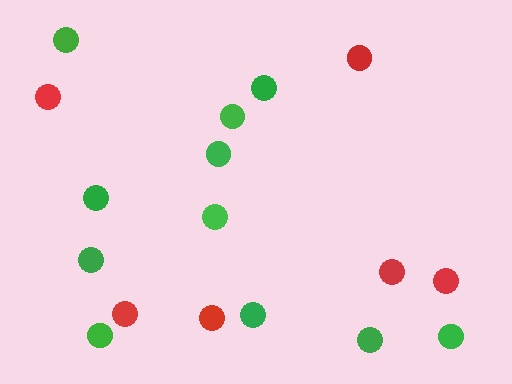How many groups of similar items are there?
There are 2 groups: one group of red circles (6) and one group of green circles (11).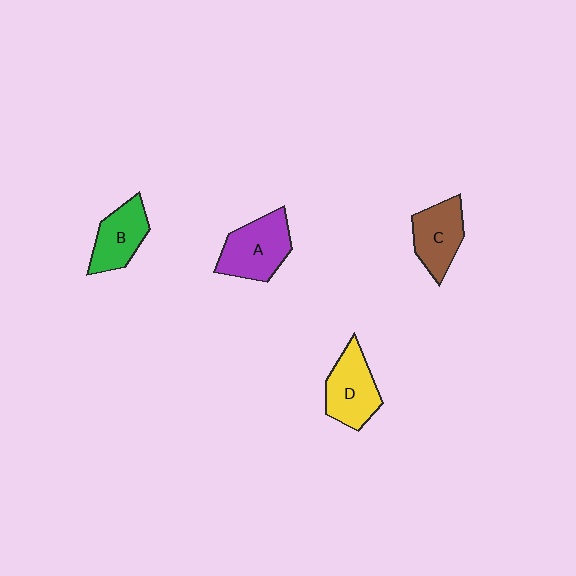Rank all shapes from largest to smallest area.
From largest to smallest: A (purple), D (yellow), C (brown), B (green).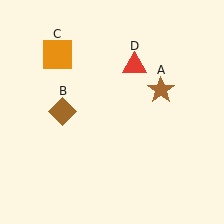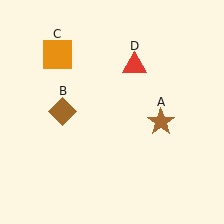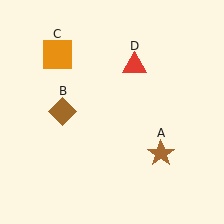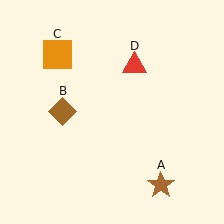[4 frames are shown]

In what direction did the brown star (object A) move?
The brown star (object A) moved down.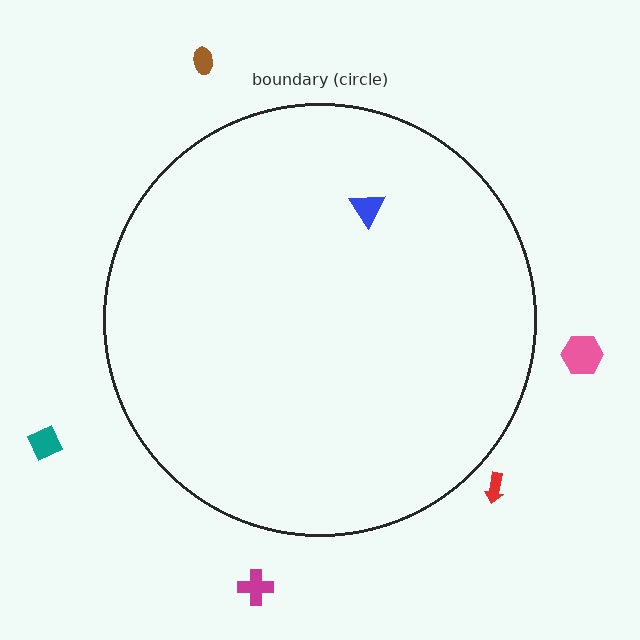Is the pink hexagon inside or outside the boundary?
Outside.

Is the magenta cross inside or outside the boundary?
Outside.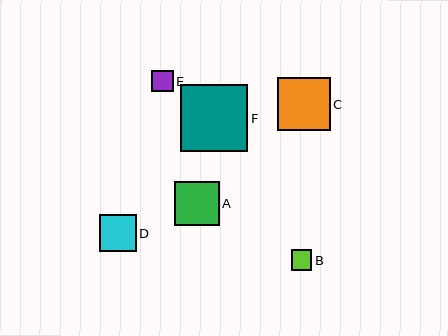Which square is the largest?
Square F is the largest with a size of approximately 67 pixels.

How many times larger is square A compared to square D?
Square A is approximately 1.2 times the size of square D.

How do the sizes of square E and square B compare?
Square E and square B are approximately the same size.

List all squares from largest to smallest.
From largest to smallest: F, C, A, D, E, B.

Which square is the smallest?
Square B is the smallest with a size of approximately 21 pixels.